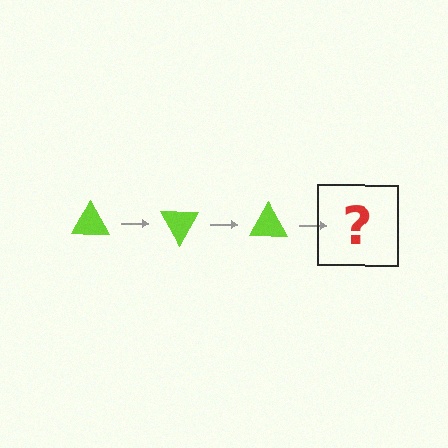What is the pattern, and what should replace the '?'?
The pattern is that the triangle rotates 60 degrees each step. The '?' should be a lime triangle rotated 180 degrees.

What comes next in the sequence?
The next element should be a lime triangle rotated 180 degrees.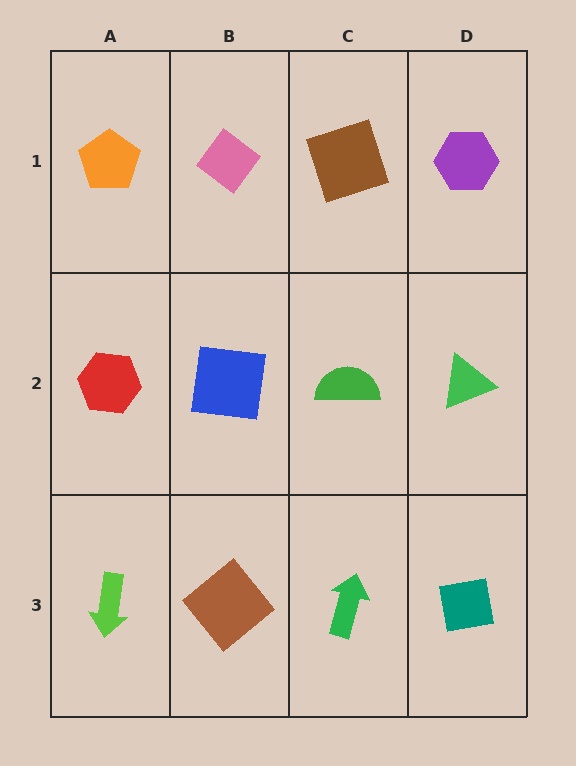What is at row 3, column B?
A brown diamond.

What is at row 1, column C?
A brown square.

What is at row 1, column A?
An orange pentagon.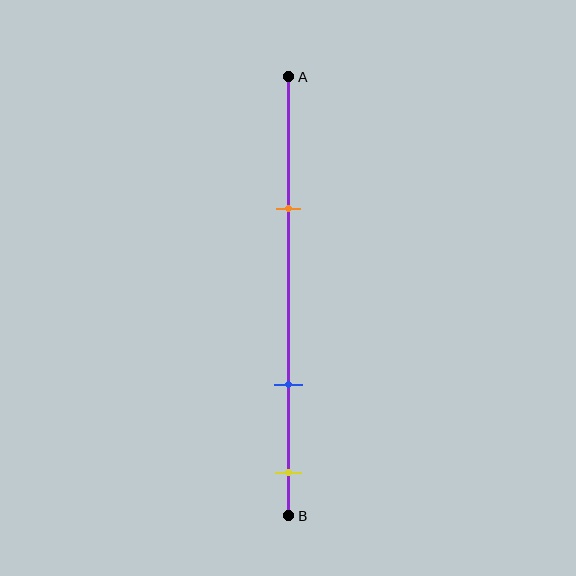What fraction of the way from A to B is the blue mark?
The blue mark is approximately 70% (0.7) of the way from A to B.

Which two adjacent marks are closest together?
The blue and yellow marks are the closest adjacent pair.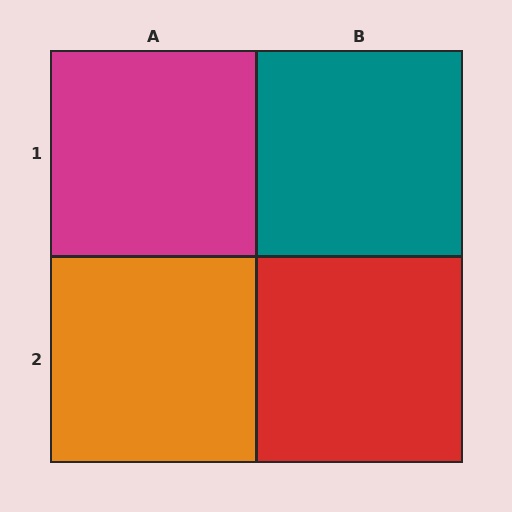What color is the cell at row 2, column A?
Orange.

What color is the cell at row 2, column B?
Red.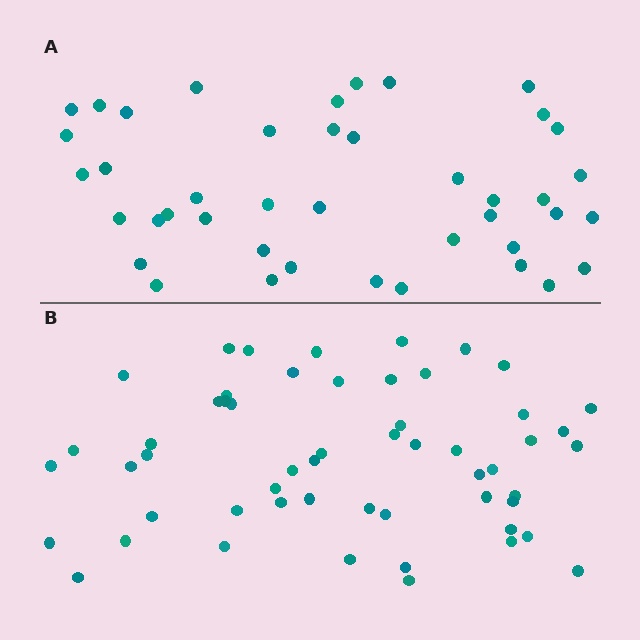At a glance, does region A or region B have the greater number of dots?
Region B (the bottom region) has more dots.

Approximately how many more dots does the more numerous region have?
Region B has approximately 15 more dots than region A.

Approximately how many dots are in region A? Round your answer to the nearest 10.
About 40 dots. (The exact count is 42, which rounds to 40.)